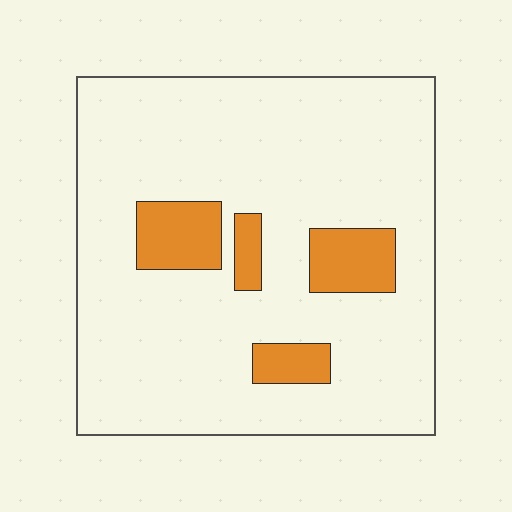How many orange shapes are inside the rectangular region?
4.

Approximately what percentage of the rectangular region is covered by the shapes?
Approximately 15%.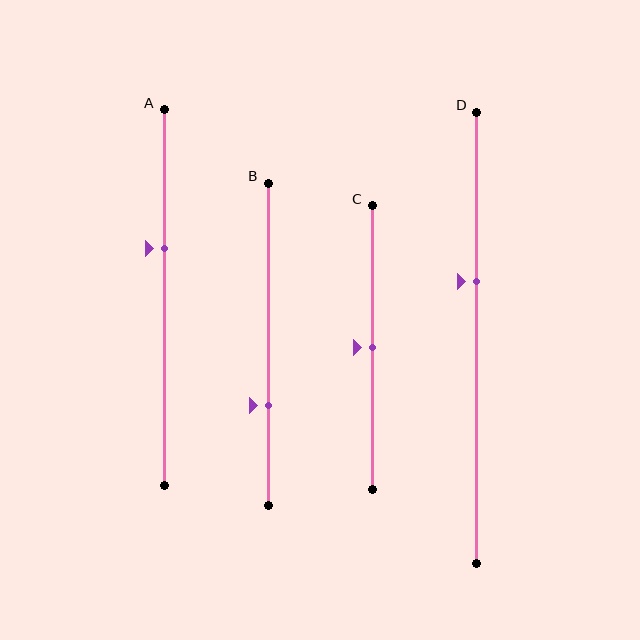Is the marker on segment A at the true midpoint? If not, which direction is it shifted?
No, the marker on segment A is shifted upward by about 13% of the segment length.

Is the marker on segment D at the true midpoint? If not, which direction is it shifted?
No, the marker on segment D is shifted upward by about 12% of the segment length.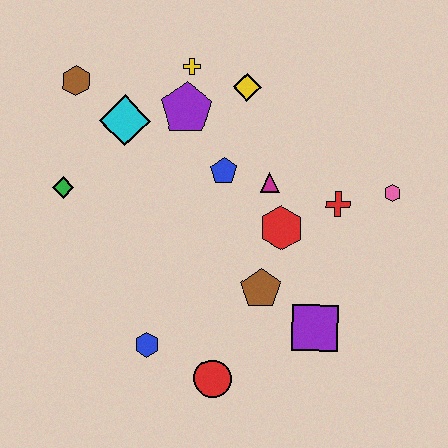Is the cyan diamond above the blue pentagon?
Yes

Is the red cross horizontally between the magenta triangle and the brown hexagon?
No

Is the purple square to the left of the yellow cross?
No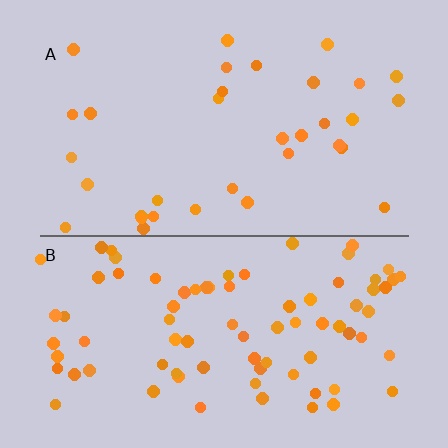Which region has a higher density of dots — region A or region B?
B (the bottom).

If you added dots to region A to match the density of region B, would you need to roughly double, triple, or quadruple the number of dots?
Approximately double.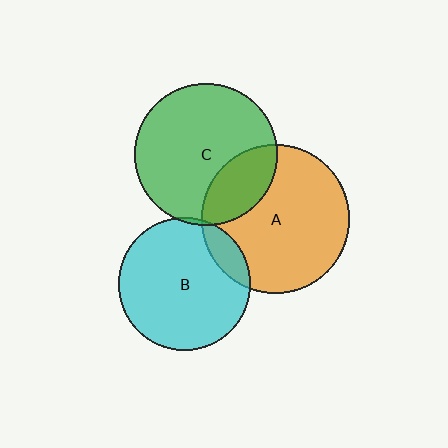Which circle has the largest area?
Circle A (orange).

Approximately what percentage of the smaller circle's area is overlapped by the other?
Approximately 25%.